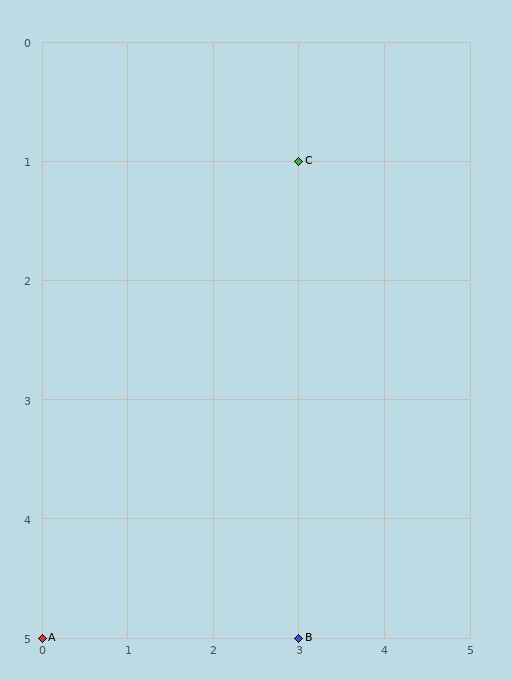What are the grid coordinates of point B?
Point B is at grid coordinates (3, 5).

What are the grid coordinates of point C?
Point C is at grid coordinates (3, 1).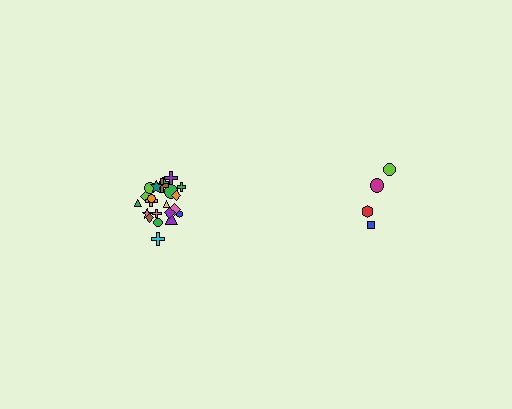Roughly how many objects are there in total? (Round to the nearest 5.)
Roughly 25 objects in total.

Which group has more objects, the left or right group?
The left group.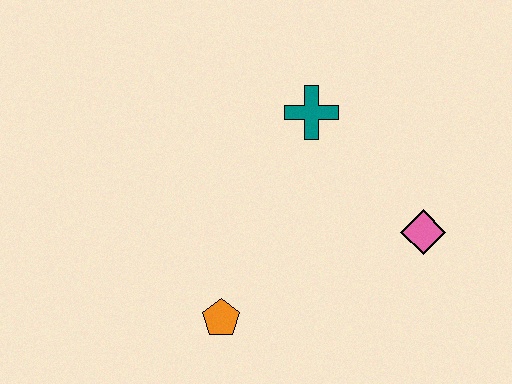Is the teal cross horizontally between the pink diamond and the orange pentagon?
Yes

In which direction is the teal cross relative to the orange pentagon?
The teal cross is above the orange pentagon.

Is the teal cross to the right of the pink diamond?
No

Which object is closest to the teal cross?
The pink diamond is closest to the teal cross.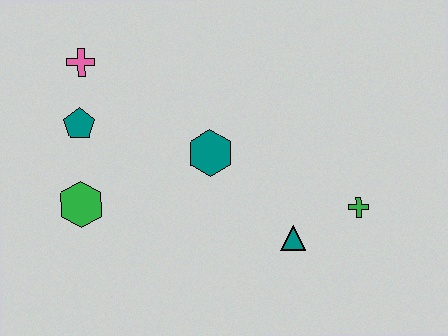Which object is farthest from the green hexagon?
The green cross is farthest from the green hexagon.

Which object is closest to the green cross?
The teal triangle is closest to the green cross.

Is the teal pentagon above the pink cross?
No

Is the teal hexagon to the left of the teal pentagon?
No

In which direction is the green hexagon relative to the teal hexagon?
The green hexagon is to the left of the teal hexagon.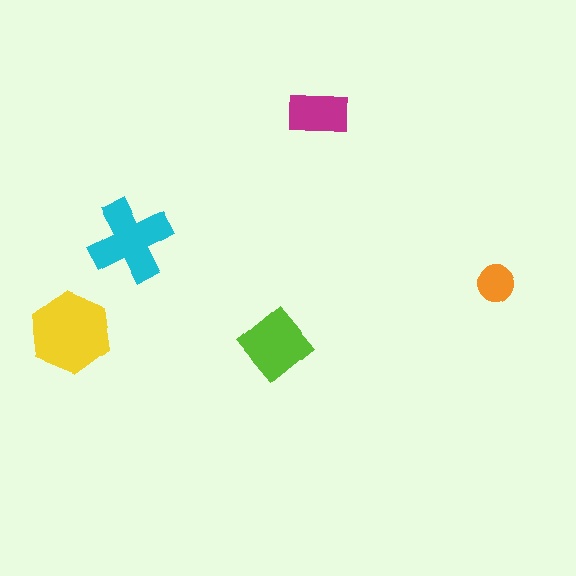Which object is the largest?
The yellow hexagon.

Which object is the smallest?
The orange circle.